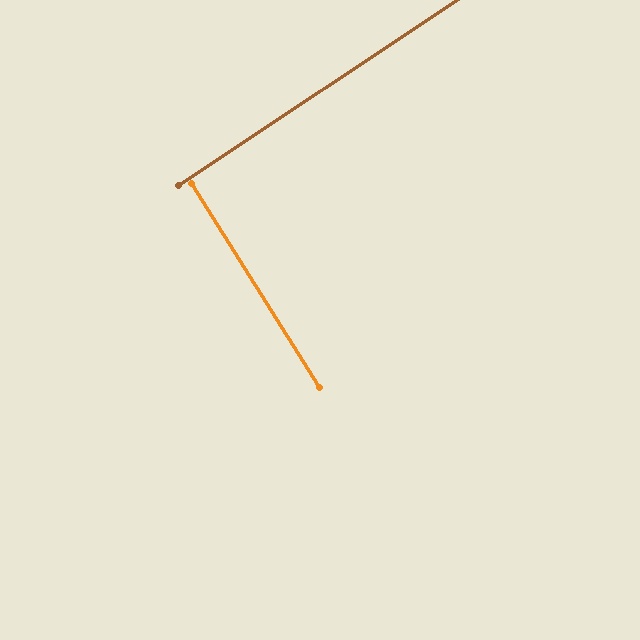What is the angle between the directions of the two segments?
Approximately 89 degrees.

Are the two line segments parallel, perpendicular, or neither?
Perpendicular — they meet at approximately 89°.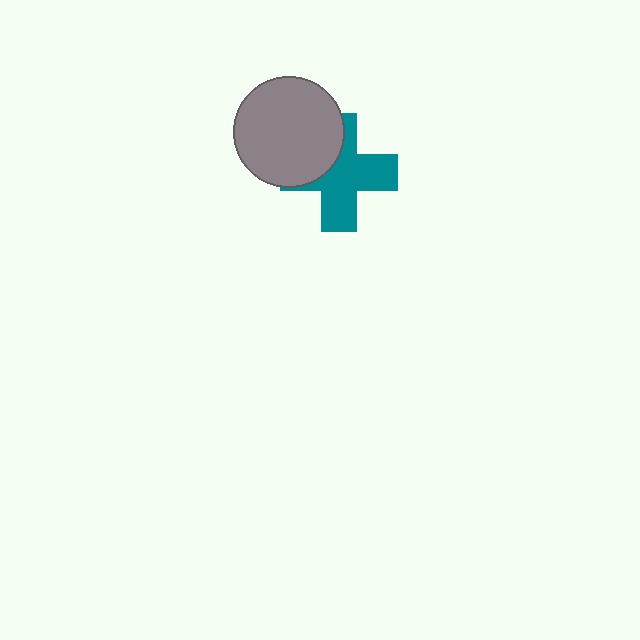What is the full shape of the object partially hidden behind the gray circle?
The partially hidden object is a teal cross.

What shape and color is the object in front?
The object in front is a gray circle.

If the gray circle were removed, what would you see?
You would see the complete teal cross.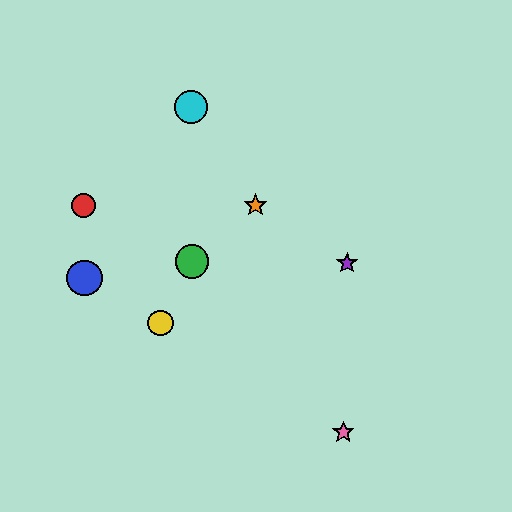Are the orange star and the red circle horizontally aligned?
Yes, both are at y≈206.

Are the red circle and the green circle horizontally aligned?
No, the red circle is at y≈206 and the green circle is at y≈262.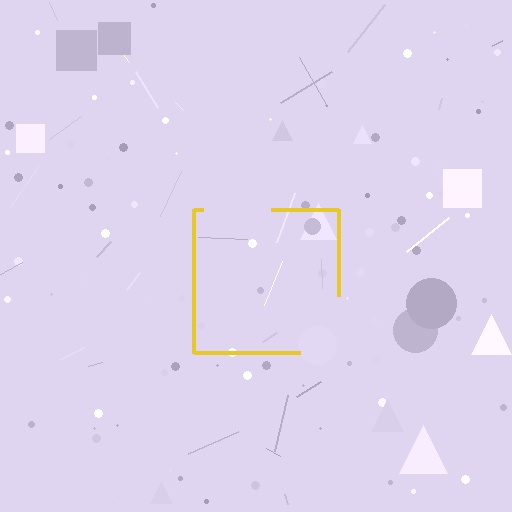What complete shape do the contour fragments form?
The contour fragments form a square.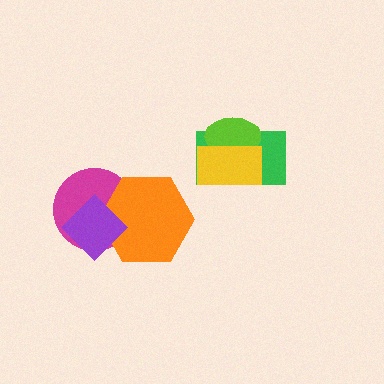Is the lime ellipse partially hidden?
Yes, it is partially covered by another shape.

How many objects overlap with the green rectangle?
2 objects overlap with the green rectangle.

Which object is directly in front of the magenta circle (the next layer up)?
The orange hexagon is directly in front of the magenta circle.